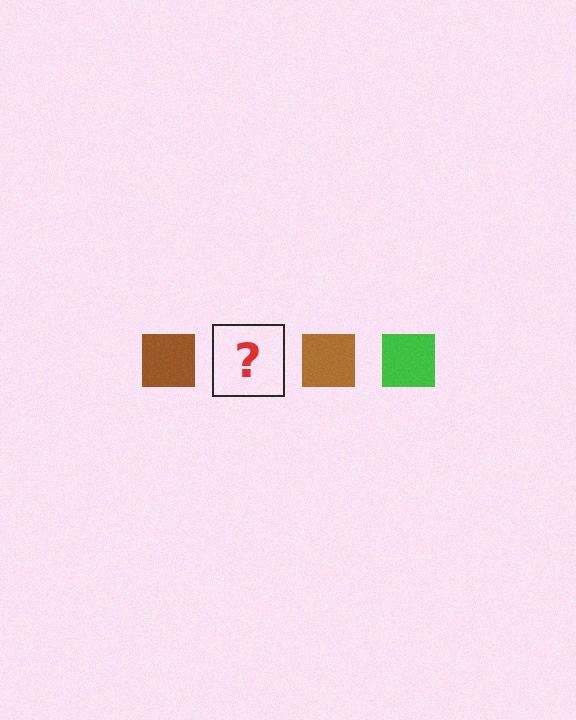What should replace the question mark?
The question mark should be replaced with a green square.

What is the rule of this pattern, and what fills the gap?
The rule is that the pattern cycles through brown, green squares. The gap should be filled with a green square.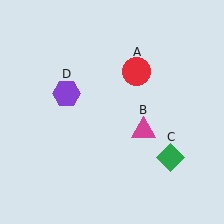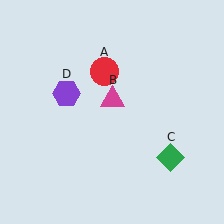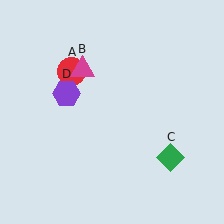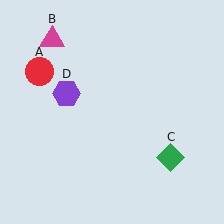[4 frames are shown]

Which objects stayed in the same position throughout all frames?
Green diamond (object C) and purple hexagon (object D) remained stationary.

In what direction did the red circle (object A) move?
The red circle (object A) moved left.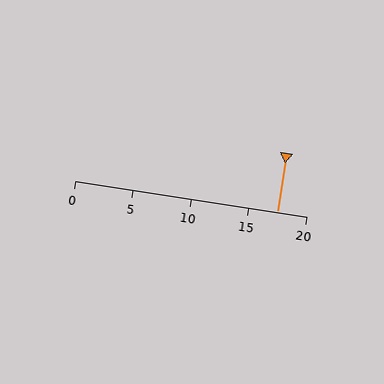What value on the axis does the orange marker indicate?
The marker indicates approximately 17.5.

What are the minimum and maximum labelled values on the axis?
The axis runs from 0 to 20.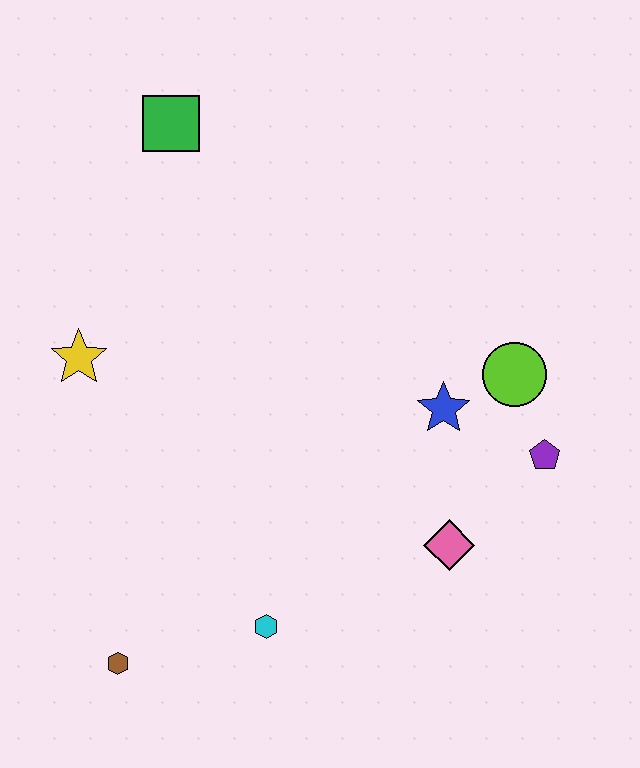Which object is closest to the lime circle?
The blue star is closest to the lime circle.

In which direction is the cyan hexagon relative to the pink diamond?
The cyan hexagon is to the left of the pink diamond.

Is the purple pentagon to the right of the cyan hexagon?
Yes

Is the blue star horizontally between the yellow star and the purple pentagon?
Yes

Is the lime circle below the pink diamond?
No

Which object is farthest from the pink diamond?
The green square is farthest from the pink diamond.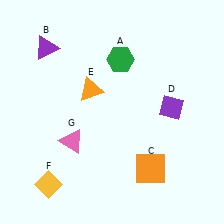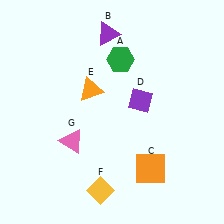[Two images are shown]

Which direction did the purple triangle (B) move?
The purple triangle (B) moved right.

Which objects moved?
The objects that moved are: the purple triangle (B), the purple diamond (D), the yellow diamond (F).